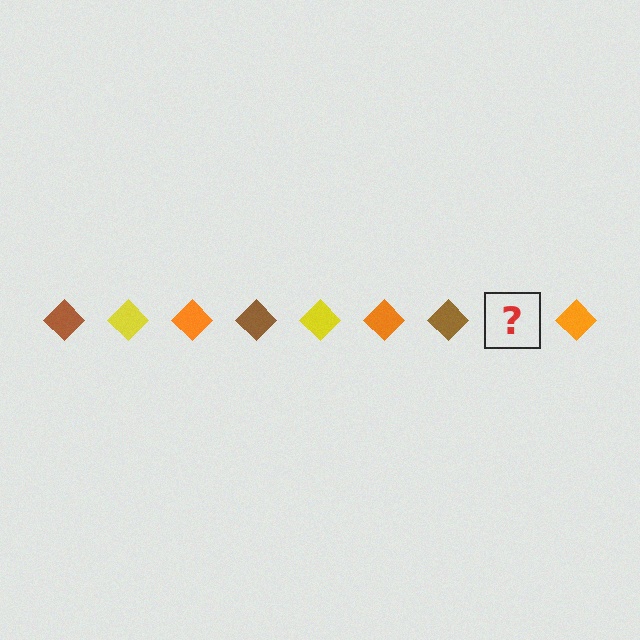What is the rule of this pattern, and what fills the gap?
The rule is that the pattern cycles through brown, yellow, orange diamonds. The gap should be filled with a yellow diamond.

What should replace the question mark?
The question mark should be replaced with a yellow diamond.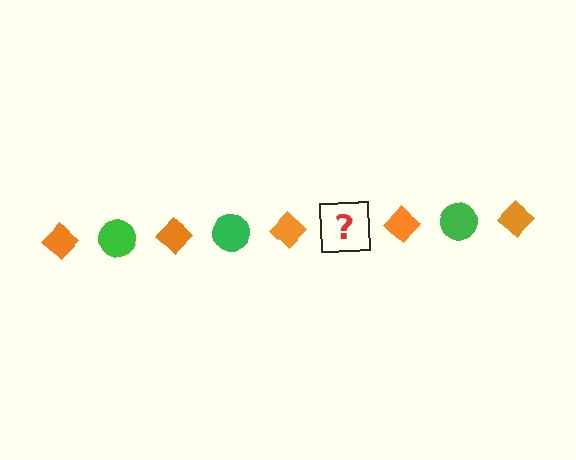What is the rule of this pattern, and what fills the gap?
The rule is that the pattern alternates between orange diamond and green circle. The gap should be filled with a green circle.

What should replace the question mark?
The question mark should be replaced with a green circle.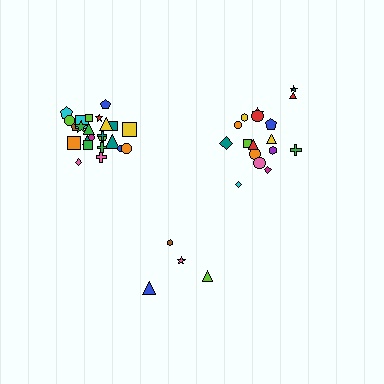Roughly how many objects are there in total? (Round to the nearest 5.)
Roughly 45 objects in total.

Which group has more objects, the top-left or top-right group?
The top-left group.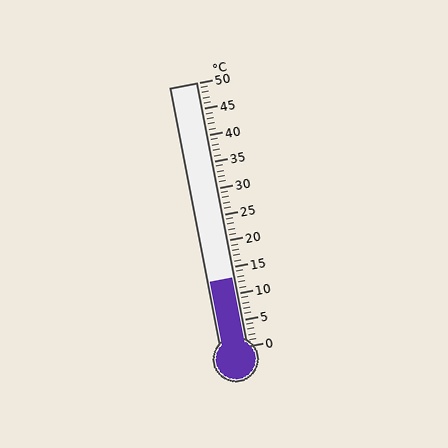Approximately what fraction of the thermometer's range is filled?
The thermometer is filled to approximately 25% of its range.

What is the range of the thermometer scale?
The thermometer scale ranges from 0°C to 50°C.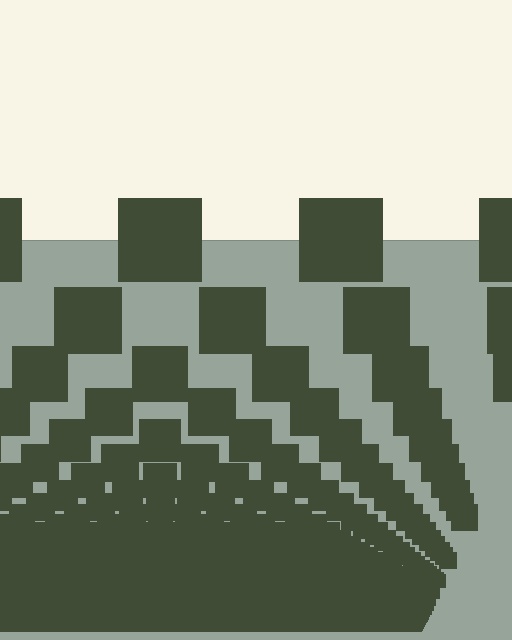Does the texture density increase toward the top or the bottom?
Density increases toward the bottom.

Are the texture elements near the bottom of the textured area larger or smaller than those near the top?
Smaller. The gradient is inverted — elements near the bottom are smaller and denser.